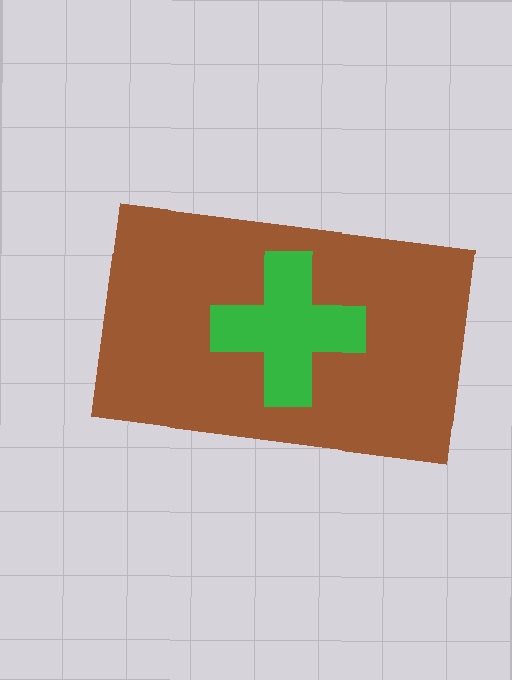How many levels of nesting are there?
2.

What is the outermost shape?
The brown rectangle.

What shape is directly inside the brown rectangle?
The green cross.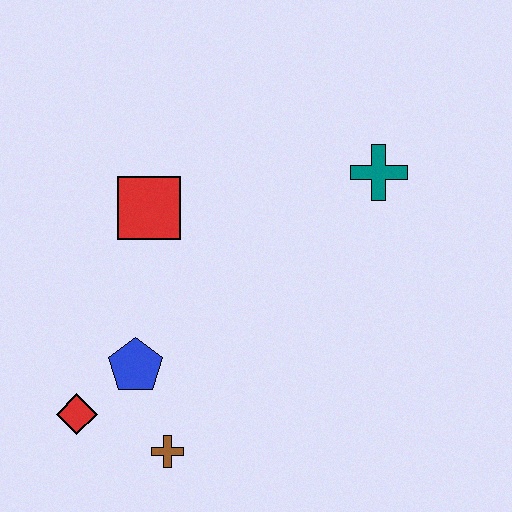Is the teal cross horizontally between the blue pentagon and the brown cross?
No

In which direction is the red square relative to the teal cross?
The red square is to the left of the teal cross.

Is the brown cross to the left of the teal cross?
Yes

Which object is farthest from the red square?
The brown cross is farthest from the red square.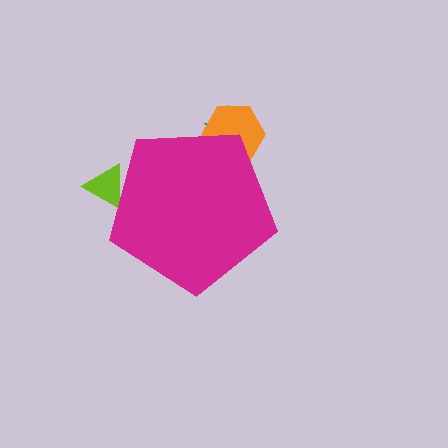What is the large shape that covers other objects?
A magenta pentagon.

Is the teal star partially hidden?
Yes, the teal star is partially hidden behind the magenta pentagon.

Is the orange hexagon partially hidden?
Yes, the orange hexagon is partially hidden behind the magenta pentagon.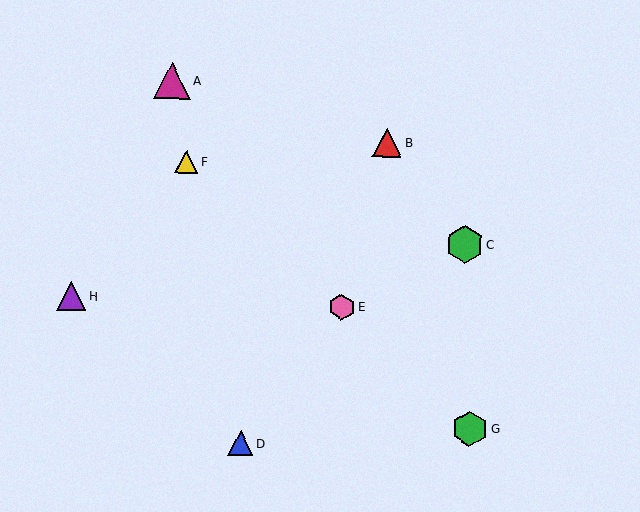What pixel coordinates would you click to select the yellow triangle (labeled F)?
Click at (186, 162) to select the yellow triangle F.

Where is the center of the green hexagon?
The center of the green hexagon is at (465, 244).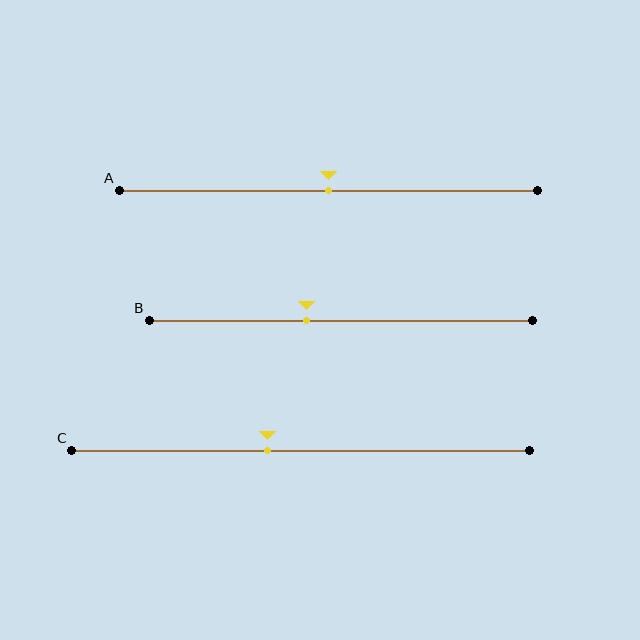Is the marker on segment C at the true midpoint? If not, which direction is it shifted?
No, the marker on segment C is shifted to the left by about 7% of the segment length.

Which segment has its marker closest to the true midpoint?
Segment A has its marker closest to the true midpoint.